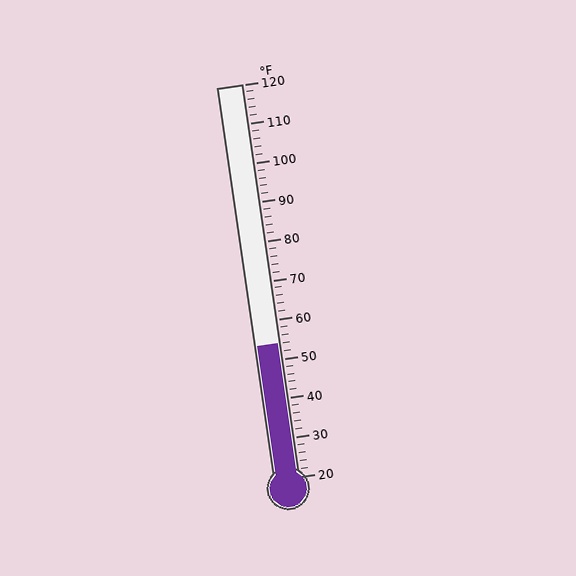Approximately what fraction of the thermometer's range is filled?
The thermometer is filled to approximately 35% of its range.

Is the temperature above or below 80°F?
The temperature is below 80°F.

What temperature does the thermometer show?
The thermometer shows approximately 54°F.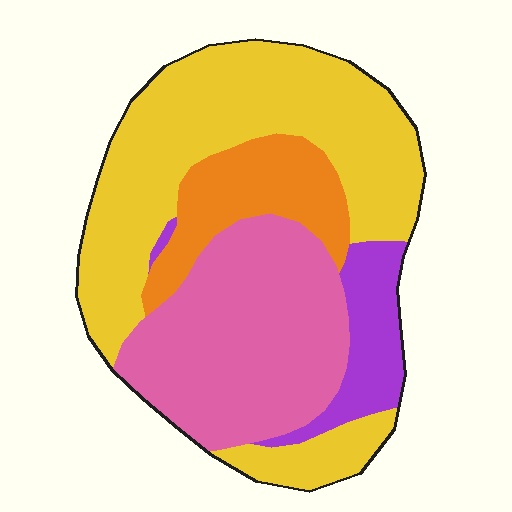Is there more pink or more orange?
Pink.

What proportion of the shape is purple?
Purple takes up about one tenth (1/10) of the shape.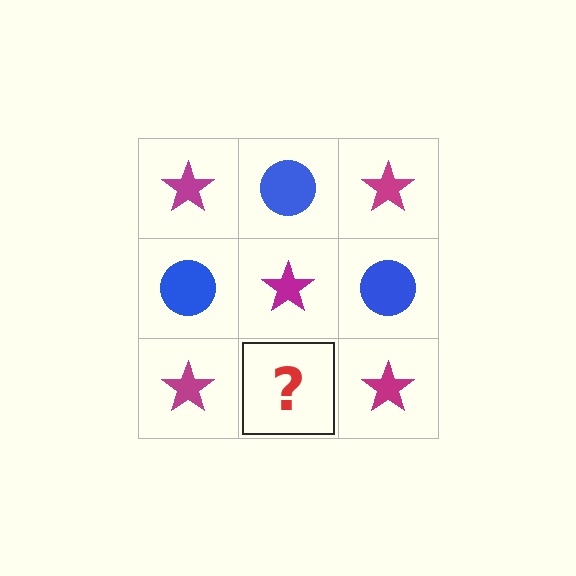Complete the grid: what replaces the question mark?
The question mark should be replaced with a blue circle.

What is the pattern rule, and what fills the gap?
The rule is that it alternates magenta star and blue circle in a checkerboard pattern. The gap should be filled with a blue circle.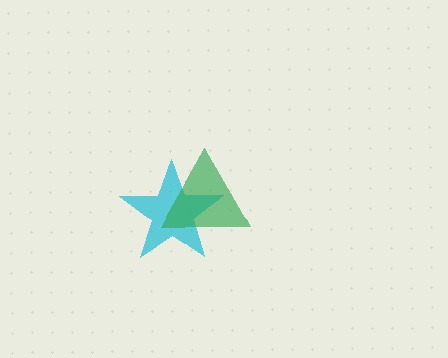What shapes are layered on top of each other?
The layered shapes are: a cyan star, a green triangle.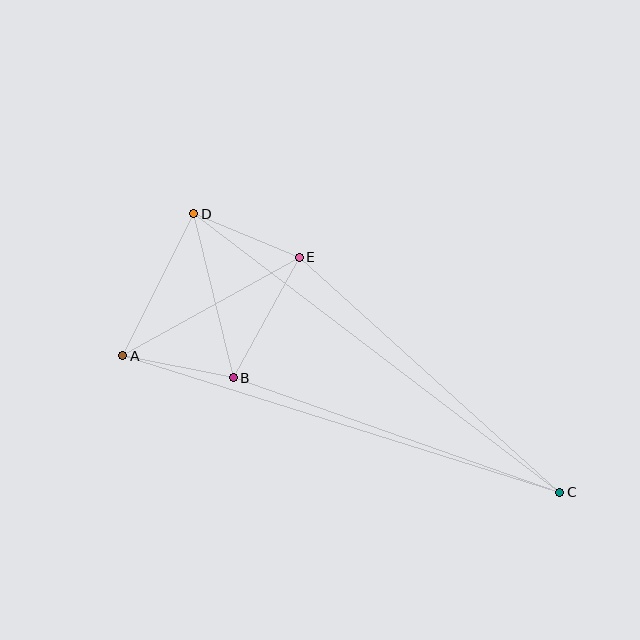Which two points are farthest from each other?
Points C and D are farthest from each other.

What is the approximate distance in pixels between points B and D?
The distance between B and D is approximately 169 pixels.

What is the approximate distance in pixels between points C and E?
The distance between C and E is approximately 351 pixels.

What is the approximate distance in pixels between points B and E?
The distance between B and E is approximately 137 pixels.